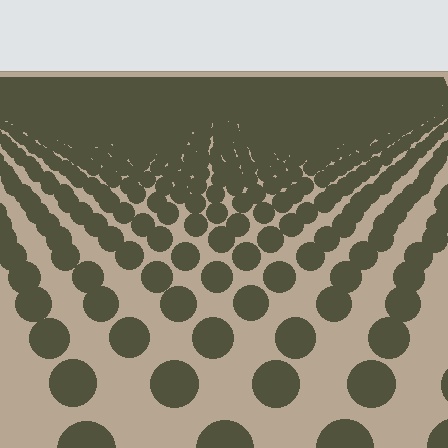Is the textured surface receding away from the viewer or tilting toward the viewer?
The surface is receding away from the viewer. Texture elements get smaller and denser toward the top.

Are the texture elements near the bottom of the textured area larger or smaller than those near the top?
Larger. Near the bottom, elements are closer to the viewer and appear at a bigger on-screen size.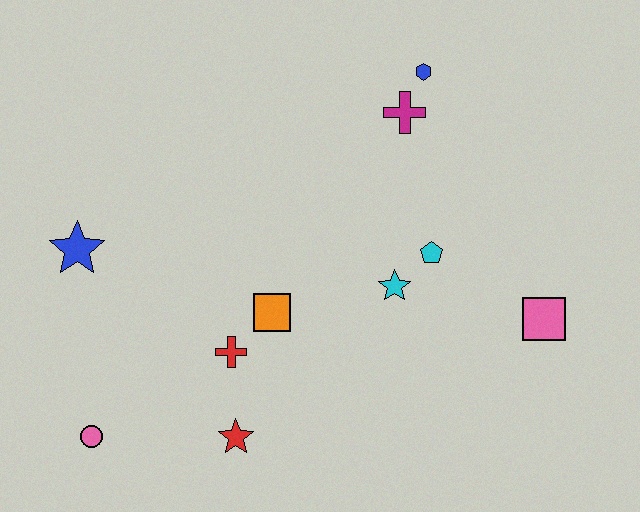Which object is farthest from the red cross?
The blue hexagon is farthest from the red cross.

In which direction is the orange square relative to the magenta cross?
The orange square is below the magenta cross.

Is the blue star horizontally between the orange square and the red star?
No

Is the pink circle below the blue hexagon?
Yes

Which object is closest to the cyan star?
The cyan pentagon is closest to the cyan star.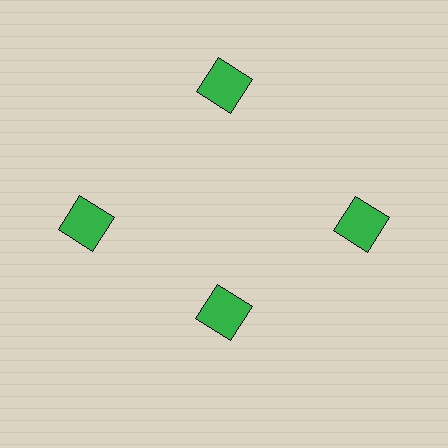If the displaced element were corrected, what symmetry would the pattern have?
It would have 4-fold rotational symmetry — the pattern would map onto itself every 90 degrees.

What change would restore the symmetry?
The symmetry would be restored by moving it outward, back onto the ring so that all 4 squares sit at equal angles and equal distance from the center.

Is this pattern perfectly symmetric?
No. The 4 green squares are arranged in a ring, but one element near the 6 o'clock position is pulled inward toward the center, breaking the 4-fold rotational symmetry.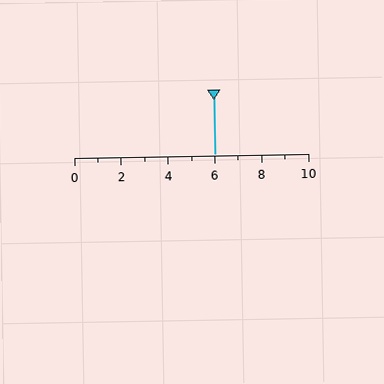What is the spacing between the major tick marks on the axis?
The major ticks are spaced 2 apart.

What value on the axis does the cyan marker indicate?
The marker indicates approximately 6.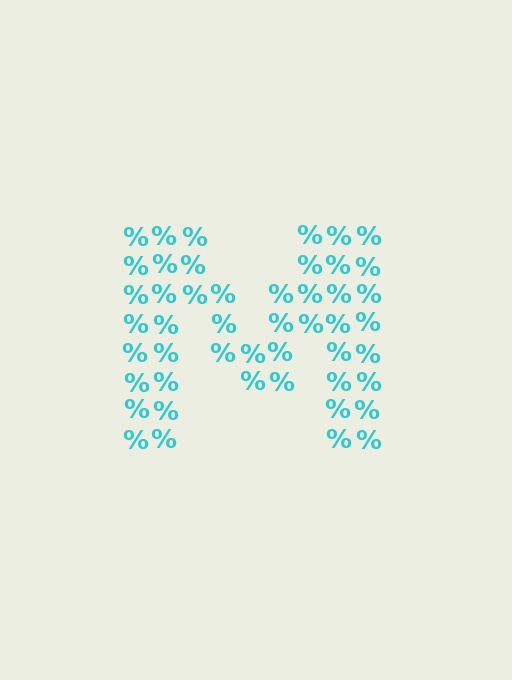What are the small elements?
The small elements are percent signs.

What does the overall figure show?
The overall figure shows the letter M.